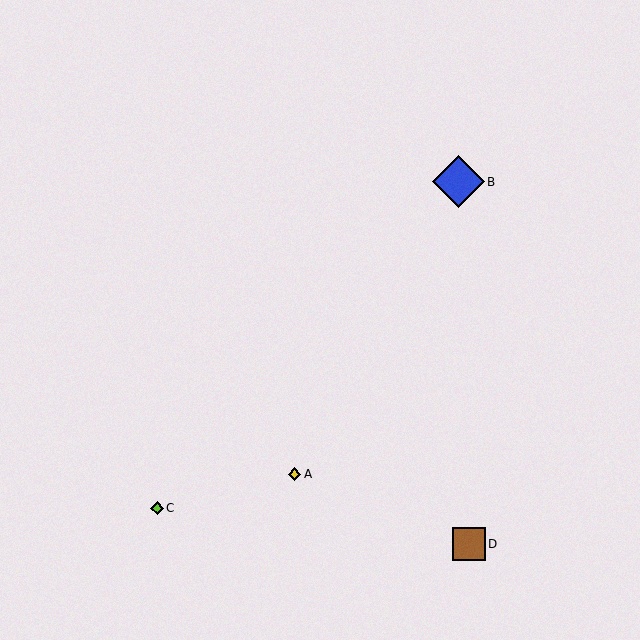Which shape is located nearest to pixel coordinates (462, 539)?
The brown square (labeled D) at (469, 544) is nearest to that location.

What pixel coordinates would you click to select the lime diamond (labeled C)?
Click at (157, 508) to select the lime diamond C.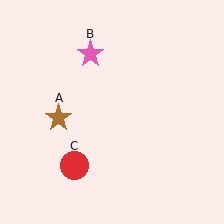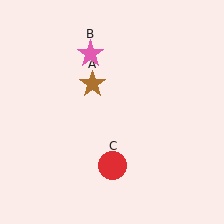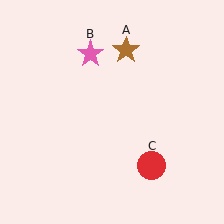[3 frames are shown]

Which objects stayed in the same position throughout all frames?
Pink star (object B) remained stationary.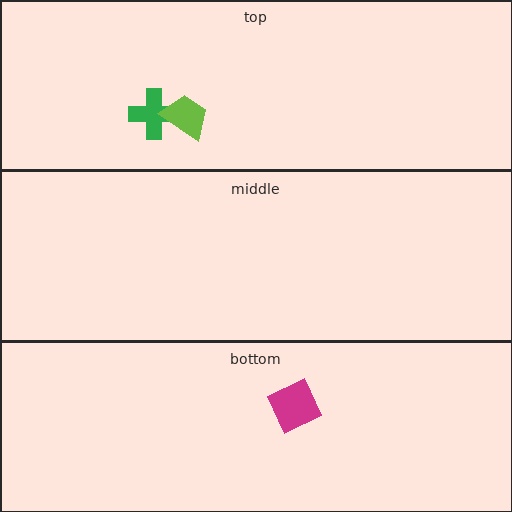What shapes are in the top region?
The green cross, the lime trapezoid.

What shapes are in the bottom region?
The magenta diamond.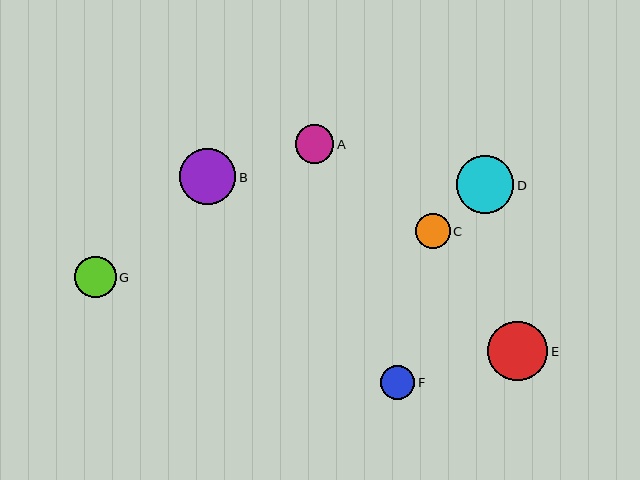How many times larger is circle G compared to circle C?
Circle G is approximately 1.2 times the size of circle C.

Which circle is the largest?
Circle E is the largest with a size of approximately 60 pixels.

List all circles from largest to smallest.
From largest to smallest: E, D, B, G, A, C, F.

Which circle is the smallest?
Circle F is the smallest with a size of approximately 34 pixels.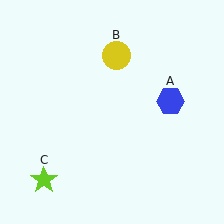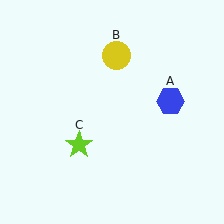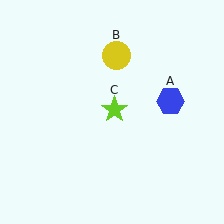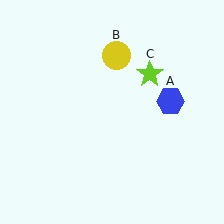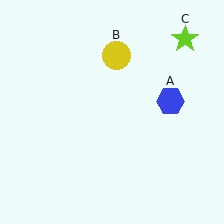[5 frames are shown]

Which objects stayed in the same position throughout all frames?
Blue hexagon (object A) and yellow circle (object B) remained stationary.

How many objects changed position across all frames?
1 object changed position: lime star (object C).